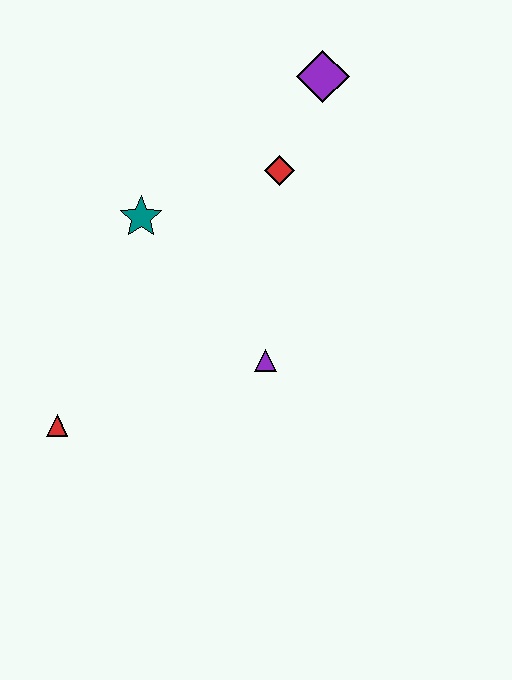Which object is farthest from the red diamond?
The red triangle is farthest from the red diamond.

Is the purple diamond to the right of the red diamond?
Yes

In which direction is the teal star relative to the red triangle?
The teal star is above the red triangle.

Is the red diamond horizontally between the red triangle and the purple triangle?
No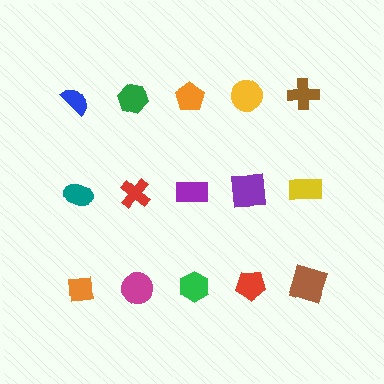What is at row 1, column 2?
A green hexagon.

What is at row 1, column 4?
A yellow circle.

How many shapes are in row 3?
5 shapes.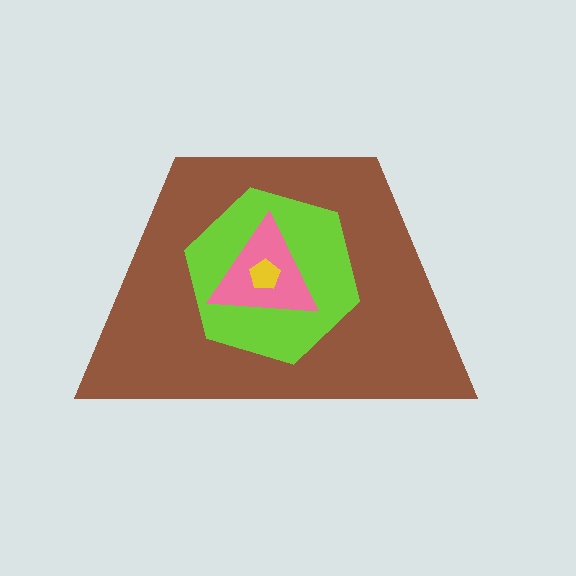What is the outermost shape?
The brown trapezoid.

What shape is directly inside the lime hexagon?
The pink triangle.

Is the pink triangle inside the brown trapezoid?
Yes.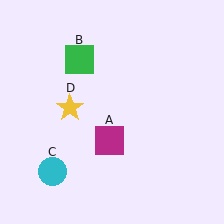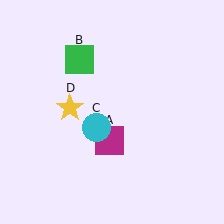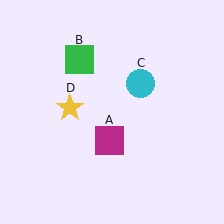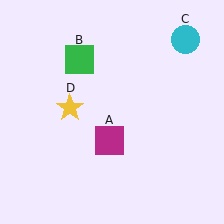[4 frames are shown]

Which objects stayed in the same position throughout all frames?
Magenta square (object A) and green square (object B) and yellow star (object D) remained stationary.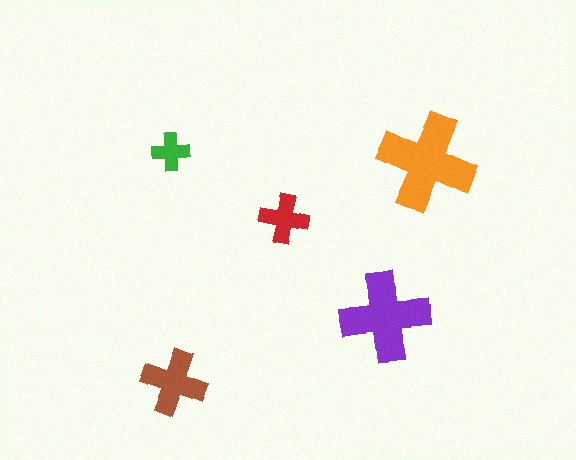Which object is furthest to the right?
The orange cross is rightmost.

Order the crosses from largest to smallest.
the orange one, the purple one, the brown one, the red one, the green one.